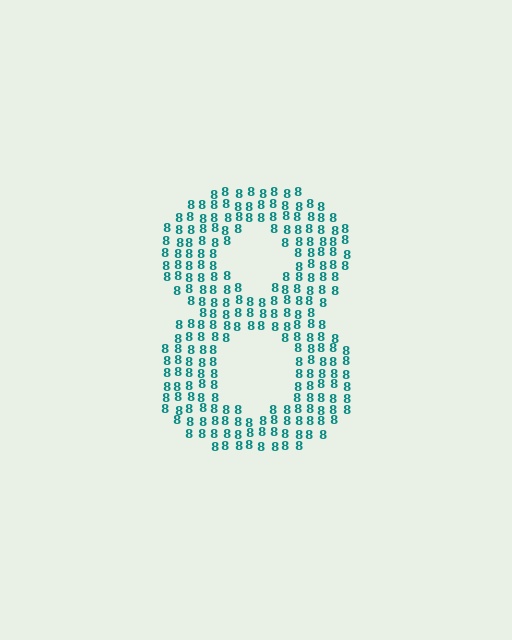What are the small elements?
The small elements are digit 8's.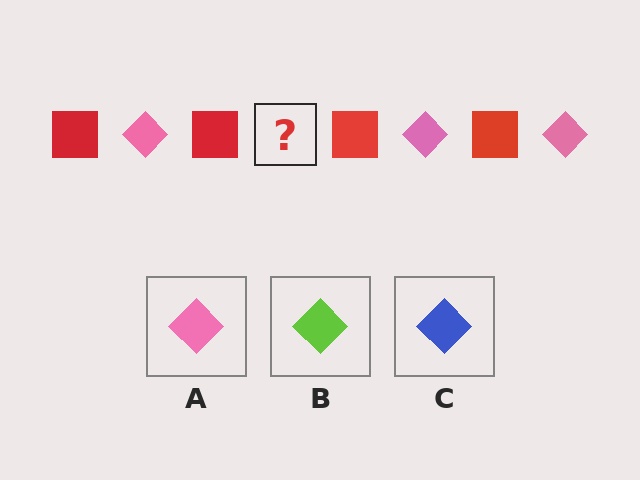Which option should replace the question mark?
Option A.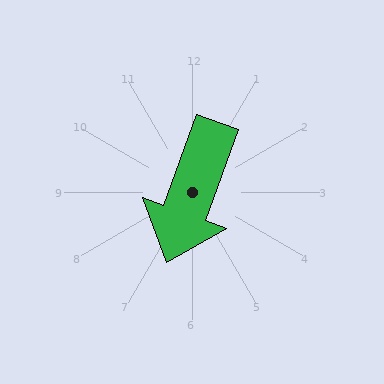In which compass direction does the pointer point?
South.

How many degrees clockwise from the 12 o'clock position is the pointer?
Approximately 200 degrees.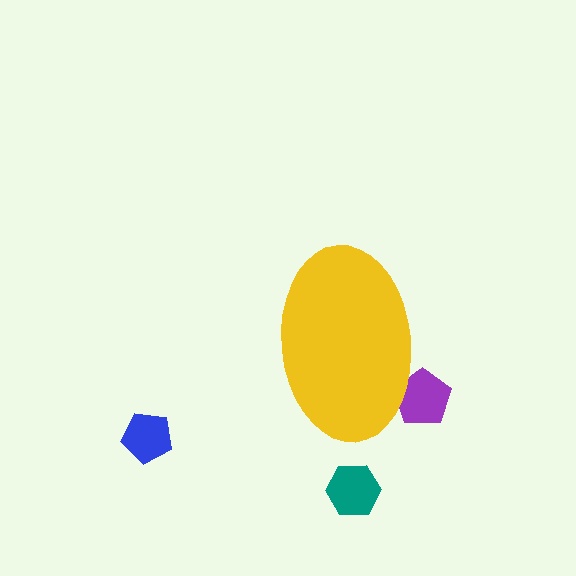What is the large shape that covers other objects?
A yellow ellipse.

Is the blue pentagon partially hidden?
No, the blue pentagon is fully visible.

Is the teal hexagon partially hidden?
No, the teal hexagon is fully visible.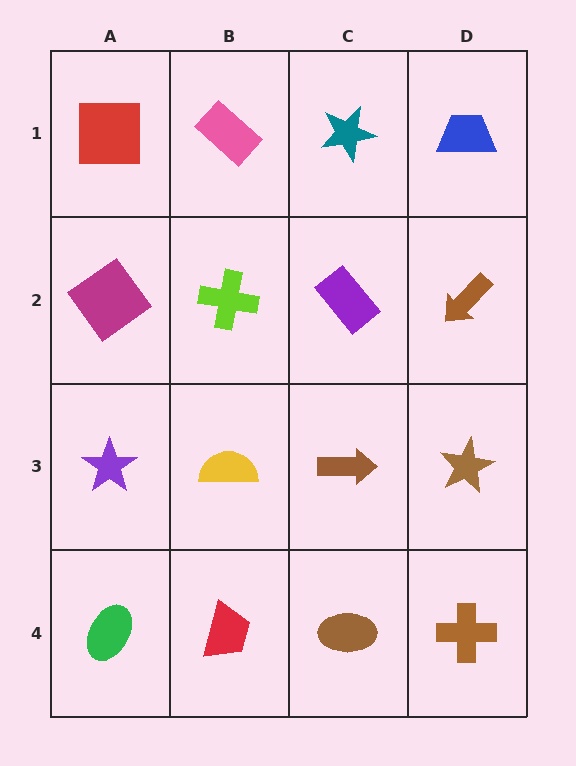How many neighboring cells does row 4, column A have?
2.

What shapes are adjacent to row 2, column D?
A blue trapezoid (row 1, column D), a brown star (row 3, column D), a purple rectangle (row 2, column C).